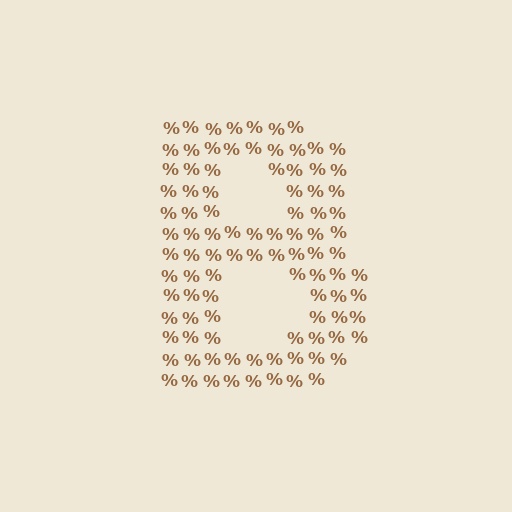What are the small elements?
The small elements are percent signs.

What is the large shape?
The large shape is the letter B.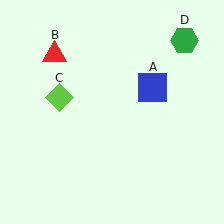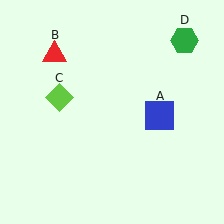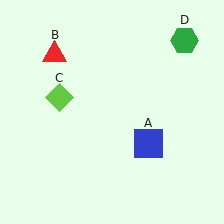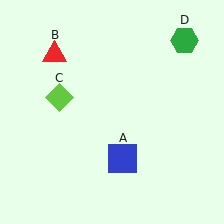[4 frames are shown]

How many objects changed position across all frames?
1 object changed position: blue square (object A).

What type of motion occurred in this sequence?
The blue square (object A) rotated clockwise around the center of the scene.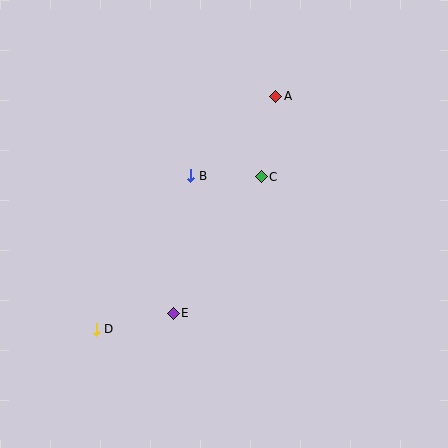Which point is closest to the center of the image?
Point B at (190, 176) is closest to the center.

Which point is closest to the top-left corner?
Point B is closest to the top-left corner.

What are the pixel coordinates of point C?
Point C is at (261, 177).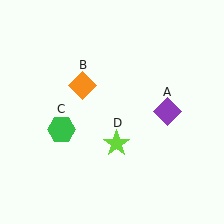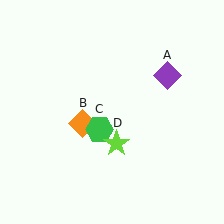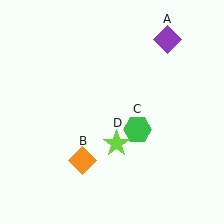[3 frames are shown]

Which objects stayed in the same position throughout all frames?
Lime star (object D) remained stationary.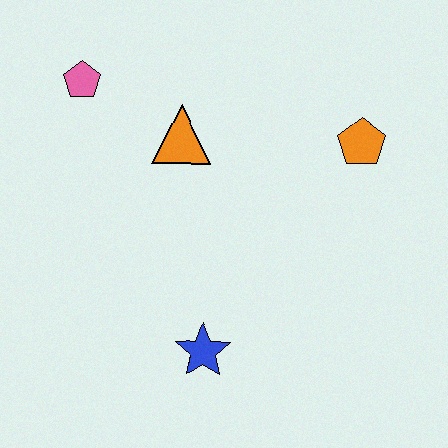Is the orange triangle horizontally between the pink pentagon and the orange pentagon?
Yes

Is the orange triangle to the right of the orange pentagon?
No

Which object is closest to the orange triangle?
The pink pentagon is closest to the orange triangle.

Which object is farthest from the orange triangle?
The blue star is farthest from the orange triangle.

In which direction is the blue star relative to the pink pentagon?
The blue star is below the pink pentagon.